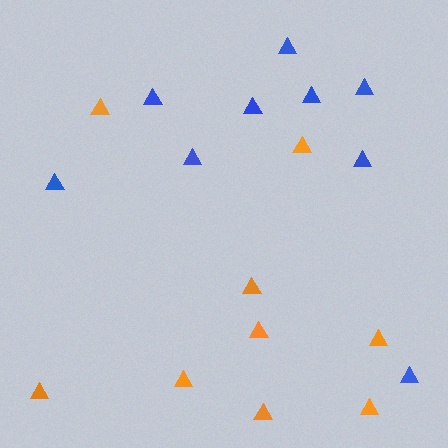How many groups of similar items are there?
There are 2 groups: one group of blue triangles (9) and one group of orange triangles (9).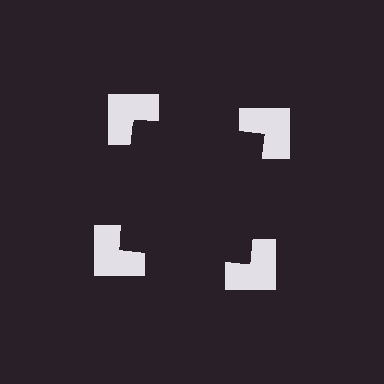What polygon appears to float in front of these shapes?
An illusory square — its edges are inferred from the aligned wedge cuts in the notched squares, not physically drawn.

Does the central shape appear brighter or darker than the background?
It typically appears slightly darker than the background, even though no actual brightness change is drawn.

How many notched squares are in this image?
There are 4 — one at each vertex of the illusory square.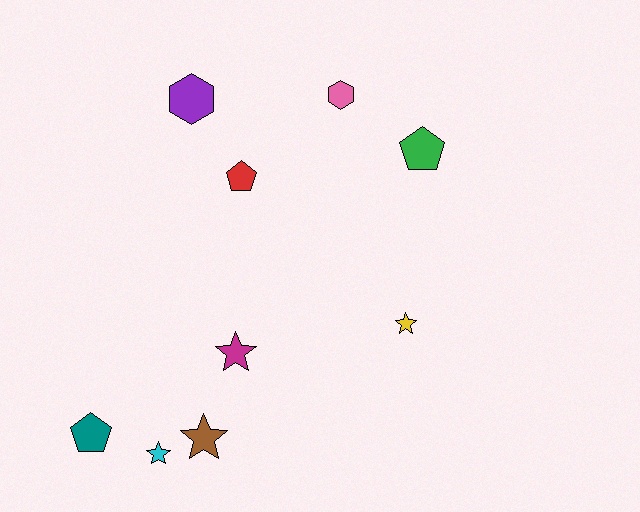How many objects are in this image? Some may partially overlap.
There are 9 objects.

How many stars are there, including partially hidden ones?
There are 4 stars.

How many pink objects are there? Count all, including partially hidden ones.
There is 1 pink object.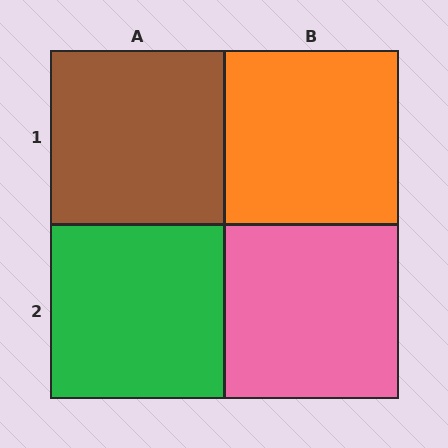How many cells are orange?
1 cell is orange.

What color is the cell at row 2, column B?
Pink.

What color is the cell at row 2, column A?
Green.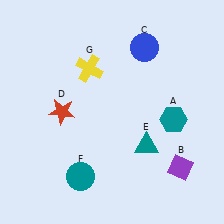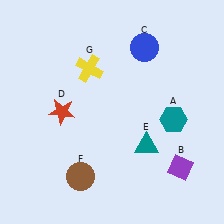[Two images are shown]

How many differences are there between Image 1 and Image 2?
There is 1 difference between the two images.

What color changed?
The circle (F) changed from teal in Image 1 to brown in Image 2.